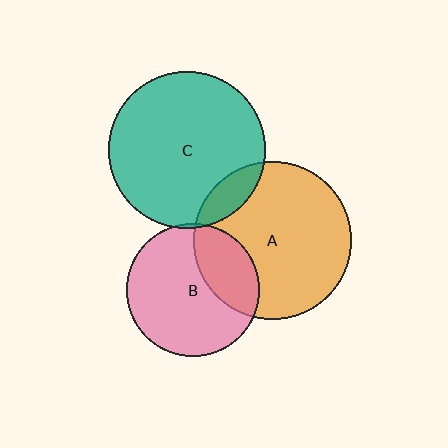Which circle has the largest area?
Circle A (orange).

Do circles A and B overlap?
Yes.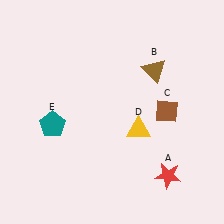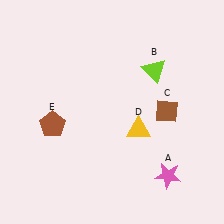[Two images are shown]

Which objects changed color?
A changed from red to pink. B changed from brown to lime. E changed from teal to brown.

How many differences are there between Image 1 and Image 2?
There are 3 differences between the two images.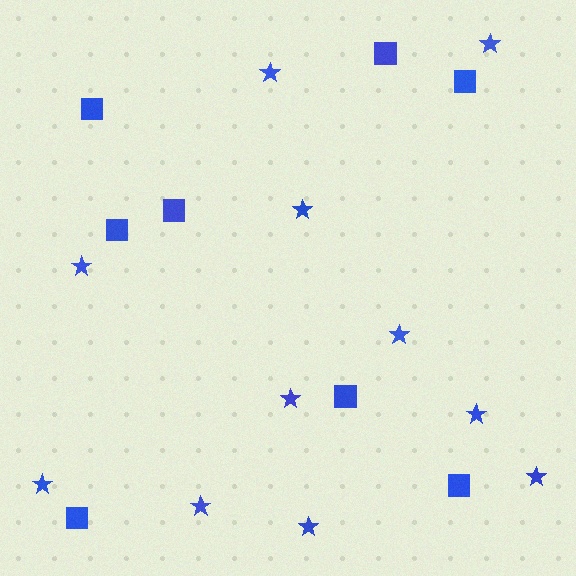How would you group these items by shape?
There are 2 groups: one group of stars (11) and one group of squares (8).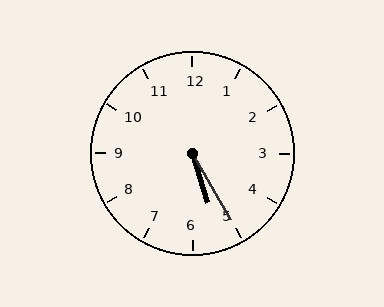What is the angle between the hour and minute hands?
Approximately 12 degrees.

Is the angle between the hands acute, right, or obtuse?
It is acute.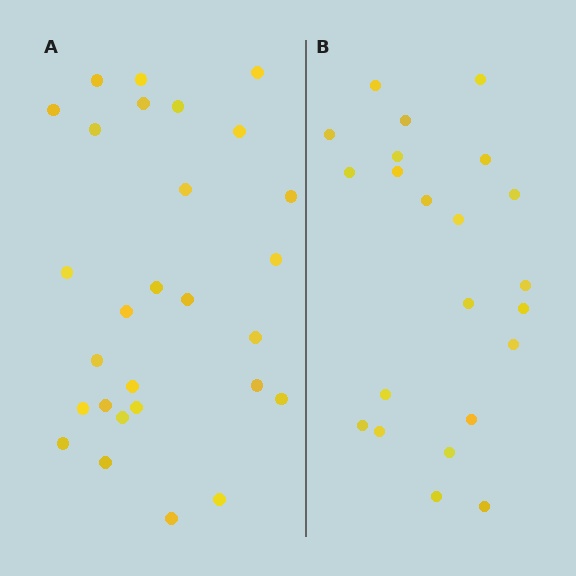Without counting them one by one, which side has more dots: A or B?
Region A (the left region) has more dots.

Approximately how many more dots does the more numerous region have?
Region A has about 6 more dots than region B.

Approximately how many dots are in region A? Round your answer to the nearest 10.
About 30 dots. (The exact count is 28, which rounds to 30.)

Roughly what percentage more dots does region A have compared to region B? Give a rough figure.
About 25% more.